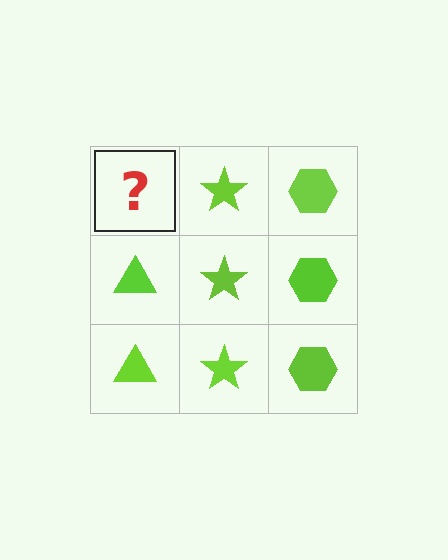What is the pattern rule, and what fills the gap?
The rule is that each column has a consistent shape. The gap should be filled with a lime triangle.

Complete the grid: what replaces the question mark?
The question mark should be replaced with a lime triangle.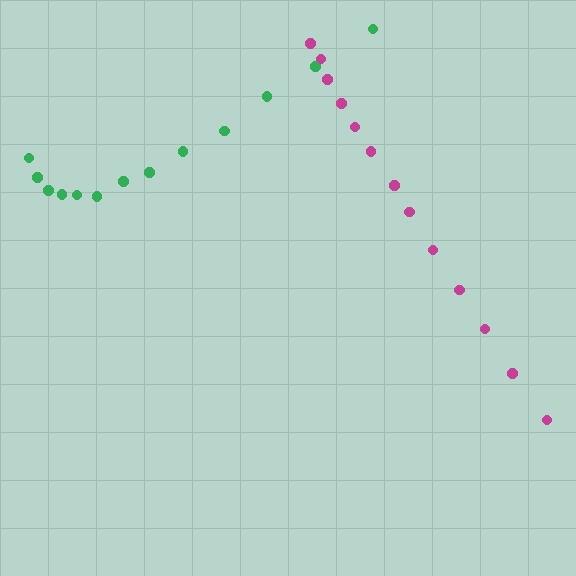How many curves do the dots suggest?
There are 2 distinct paths.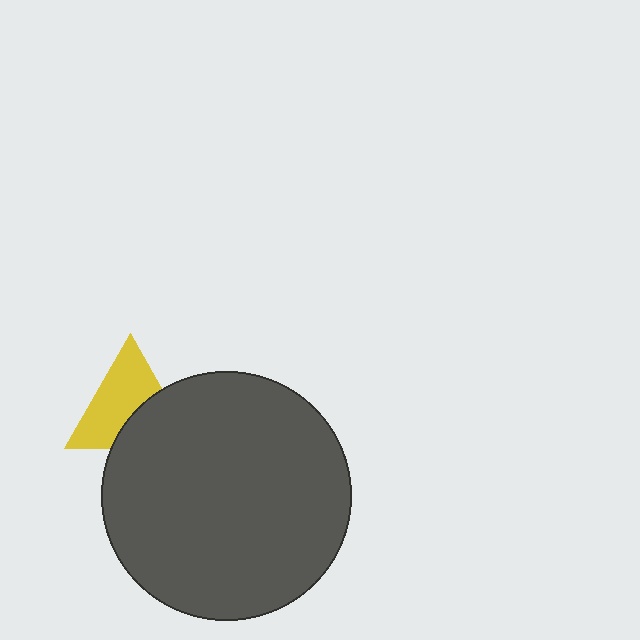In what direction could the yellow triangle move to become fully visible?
The yellow triangle could move up. That would shift it out from behind the dark gray circle entirely.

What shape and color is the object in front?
The object in front is a dark gray circle.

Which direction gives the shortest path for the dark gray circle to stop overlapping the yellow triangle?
Moving down gives the shortest separation.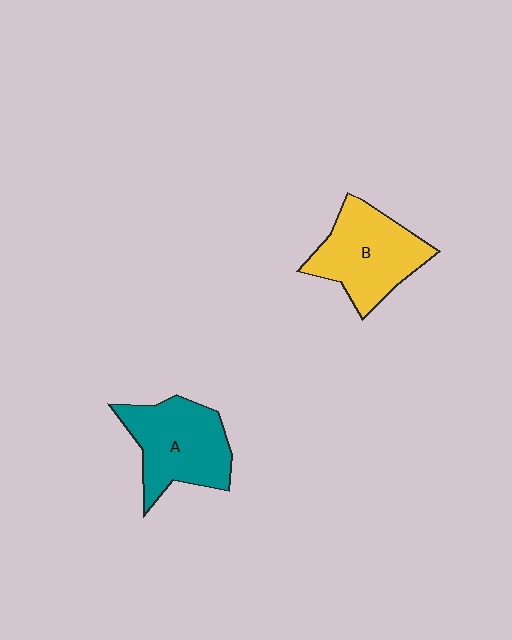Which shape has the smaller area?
Shape B (yellow).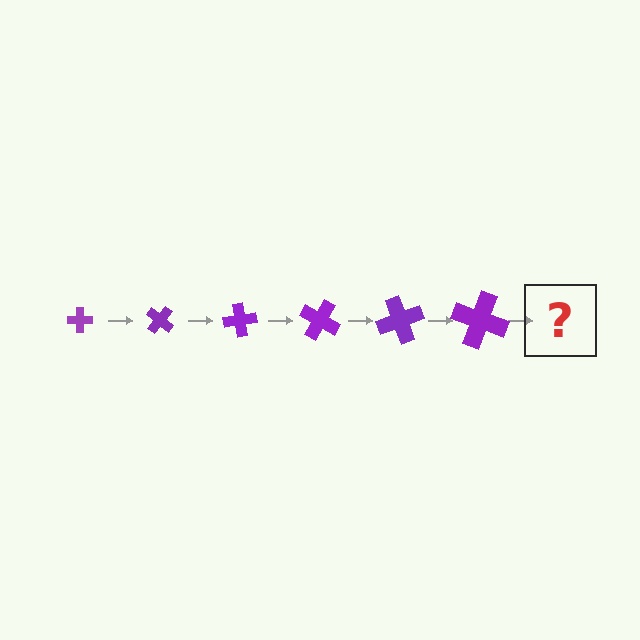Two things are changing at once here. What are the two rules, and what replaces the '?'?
The two rules are that the cross grows larger each step and it rotates 40 degrees each step. The '?' should be a cross, larger than the previous one and rotated 240 degrees from the start.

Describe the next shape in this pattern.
It should be a cross, larger than the previous one and rotated 240 degrees from the start.